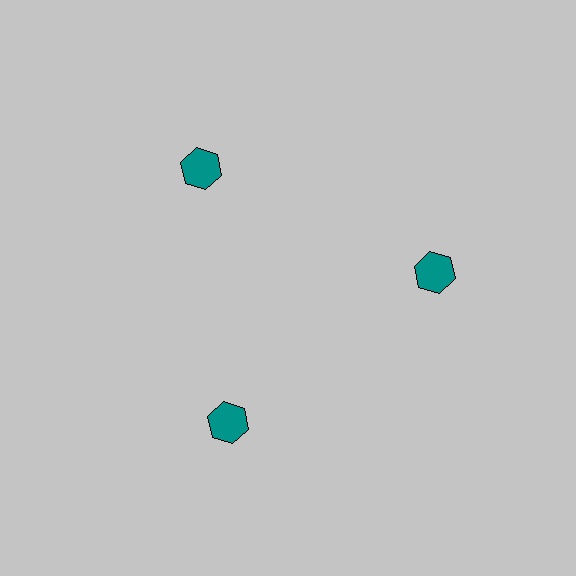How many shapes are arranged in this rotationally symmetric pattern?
There are 3 shapes, arranged in 3 groups of 1.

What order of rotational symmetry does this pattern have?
This pattern has 3-fold rotational symmetry.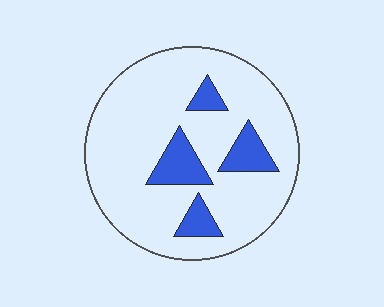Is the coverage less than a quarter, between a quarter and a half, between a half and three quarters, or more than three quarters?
Less than a quarter.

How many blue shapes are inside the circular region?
4.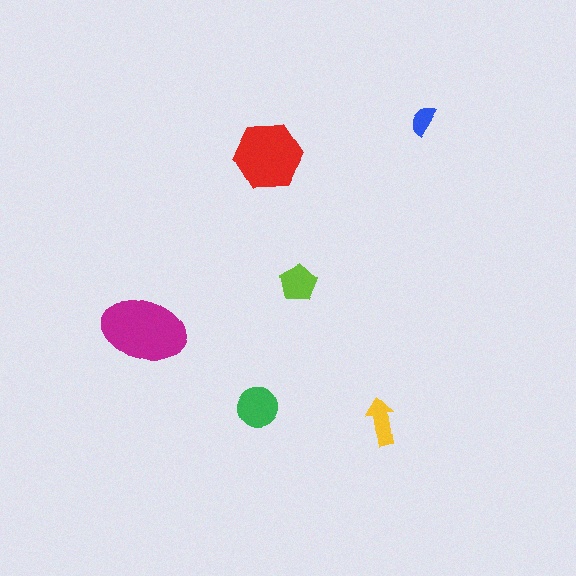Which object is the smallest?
The blue semicircle.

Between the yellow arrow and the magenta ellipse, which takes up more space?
The magenta ellipse.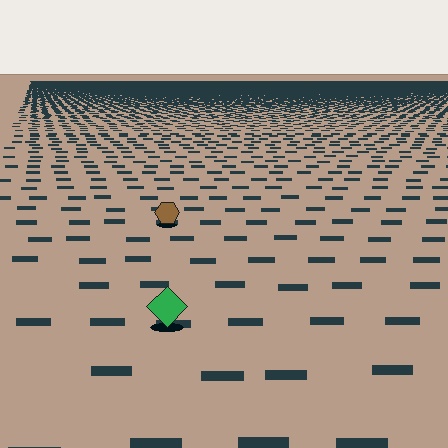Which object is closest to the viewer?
The green diamond is closest. The texture marks near it are larger and more spread out.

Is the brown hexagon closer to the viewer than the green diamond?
No. The green diamond is closer — you can tell from the texture gradient: the ground texture is coarser near it.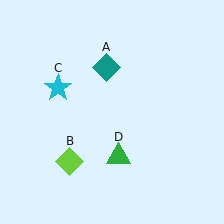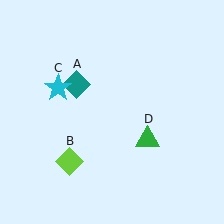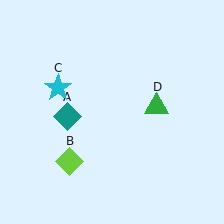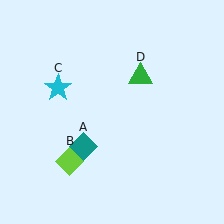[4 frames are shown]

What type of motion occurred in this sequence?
The teal diamond (object A), green triangle (object D) rotated counterclockwise around the center of the scene.